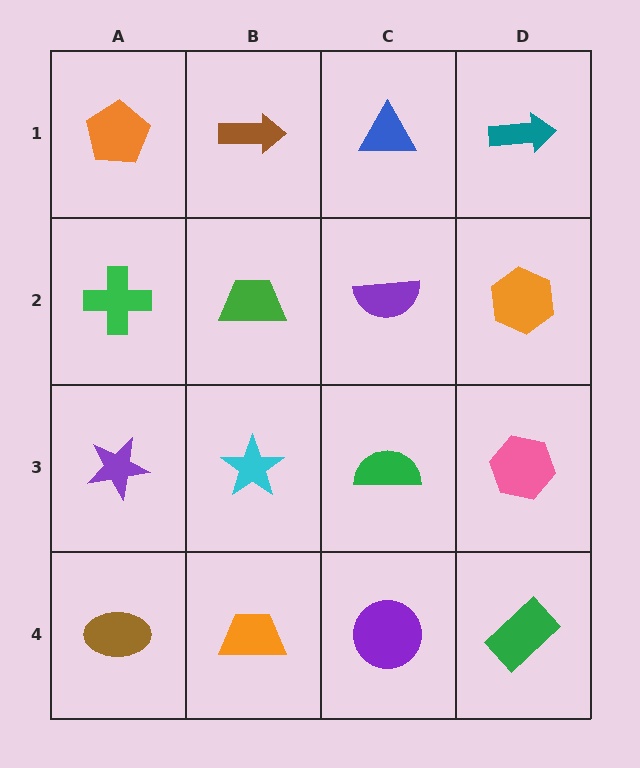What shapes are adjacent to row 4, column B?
A cyan star (row 3, column B), a brown ellipse (row 4, column A), a purple circle (row 4, column C).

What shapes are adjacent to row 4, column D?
A pink hexagon (row 3, column D), a purple circle (row 4, column C).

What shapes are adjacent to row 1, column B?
A green trapezoid (row 2, column B), an orange pentagon (row 1, column A), a blue triangle (row 1, column C).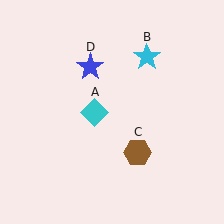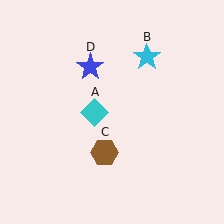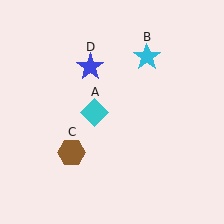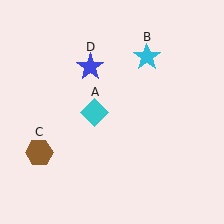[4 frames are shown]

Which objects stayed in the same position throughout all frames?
Cyan diamond (object A) and cyan star (object B) and blue star (object D) remained stationary.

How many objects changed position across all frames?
1 object changed position: brown hexagon (object C).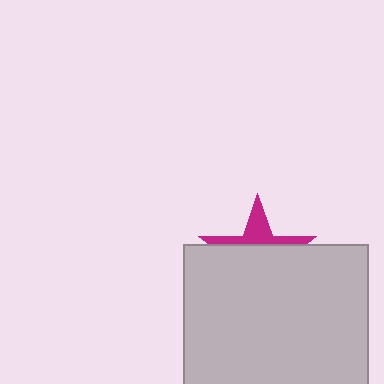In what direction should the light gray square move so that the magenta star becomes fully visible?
The light gray square should move down. That is the shortest direction to clear the overlap and leave the magenta star fully visible.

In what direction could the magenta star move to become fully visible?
The magenta star could move up. That would shift it out from behind the light gray square entirely.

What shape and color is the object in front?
The object in front is a light gray square.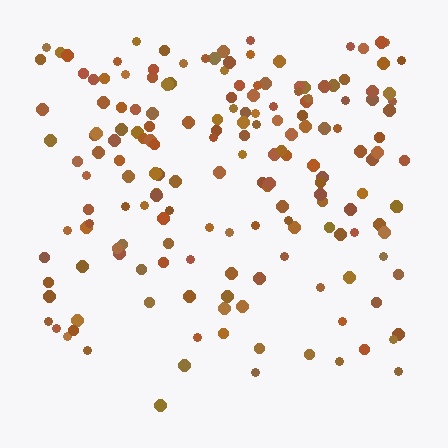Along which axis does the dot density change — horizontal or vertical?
Vertical.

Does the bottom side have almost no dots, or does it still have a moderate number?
Still a moderate number, just noticeably fewer than the top.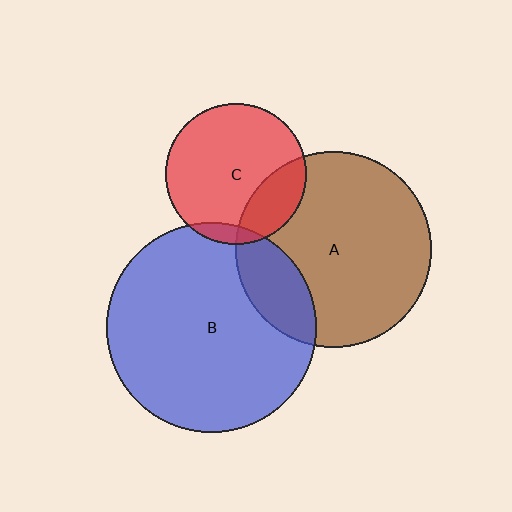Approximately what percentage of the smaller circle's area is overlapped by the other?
Approximately 20%.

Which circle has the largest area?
Circle B (blue).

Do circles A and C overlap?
Yes.